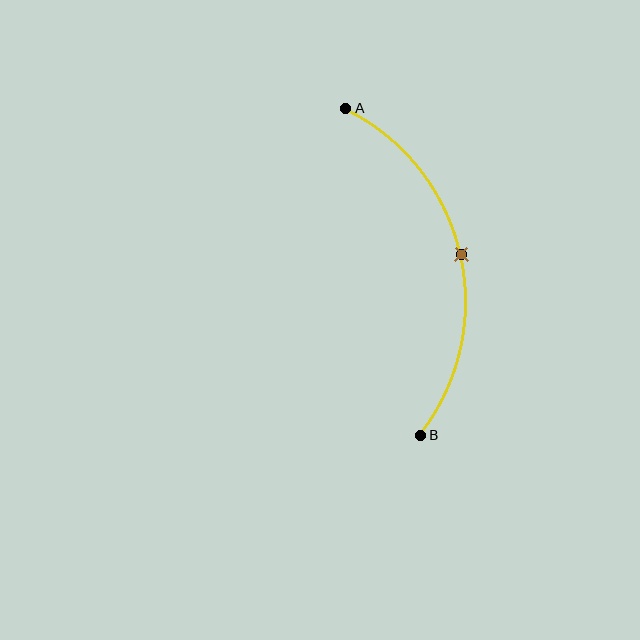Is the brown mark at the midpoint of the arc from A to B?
Yes. The brown mark lies on the arc at equal arc-length from both A and B — it is the arc midpoint.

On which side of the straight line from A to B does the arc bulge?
The arc bulges to the right of the straight line connecting A and B.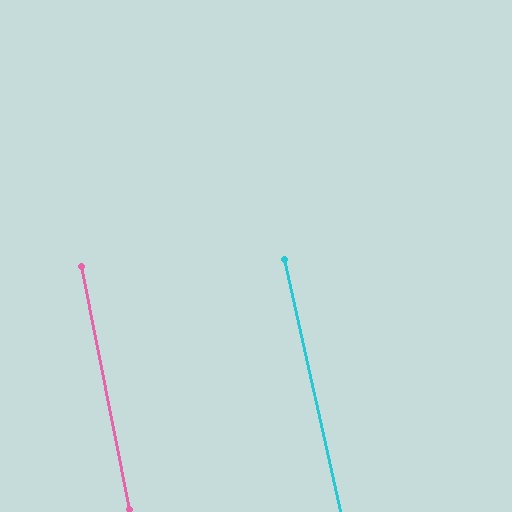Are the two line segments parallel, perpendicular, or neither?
Parallel — their directions differ by only 1.2°.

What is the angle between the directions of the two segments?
Approximately 1 degree.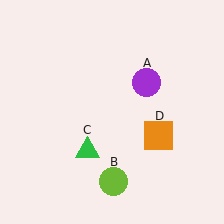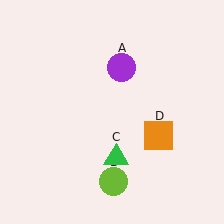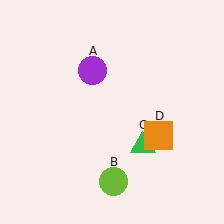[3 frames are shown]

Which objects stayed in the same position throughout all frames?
Lime circle (object B) and orange square (object D) remained stationary.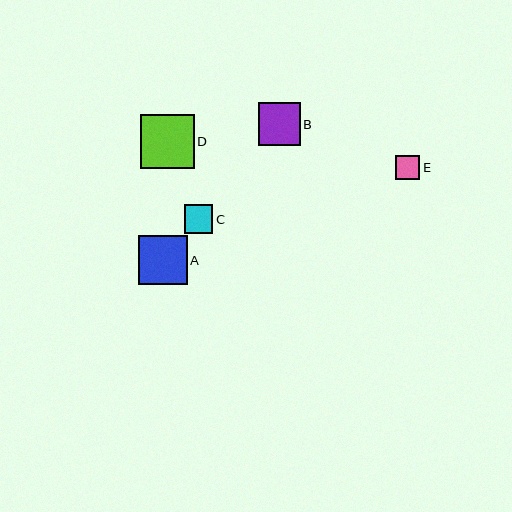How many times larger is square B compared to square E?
Square B is approximately 1.8 times the size of square E.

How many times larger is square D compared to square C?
Square D is approximately 1.9 times the size of square C.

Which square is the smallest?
Square E is the smallest with a size of approximately 24 pixels.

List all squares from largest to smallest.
From largest to smallest: D, A, B, C, E.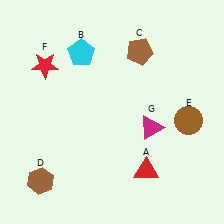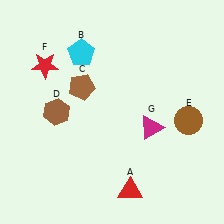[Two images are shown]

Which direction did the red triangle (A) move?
The red triangle (A) moved down.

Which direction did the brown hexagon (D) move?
The brown hexagon (D) moved up.